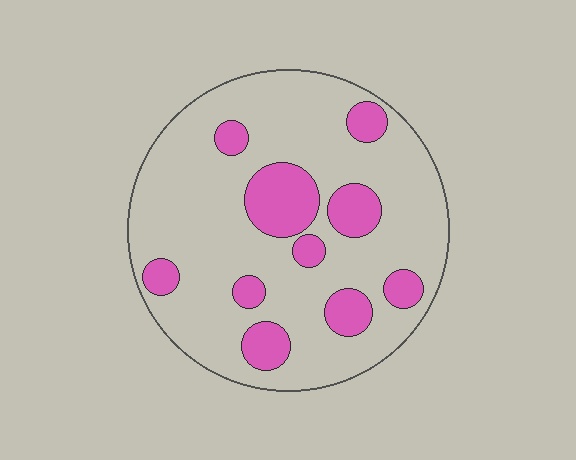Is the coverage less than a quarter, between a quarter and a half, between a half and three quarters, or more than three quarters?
Less than a quarter.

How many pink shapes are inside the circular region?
10.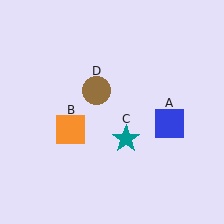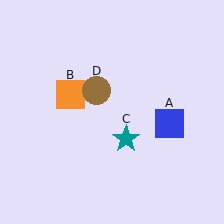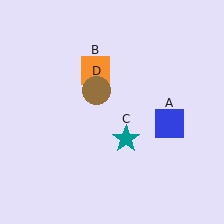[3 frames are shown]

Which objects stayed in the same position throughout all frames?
Blue square (object A) and teal star (object C) and brown circle (object D) remained stationary.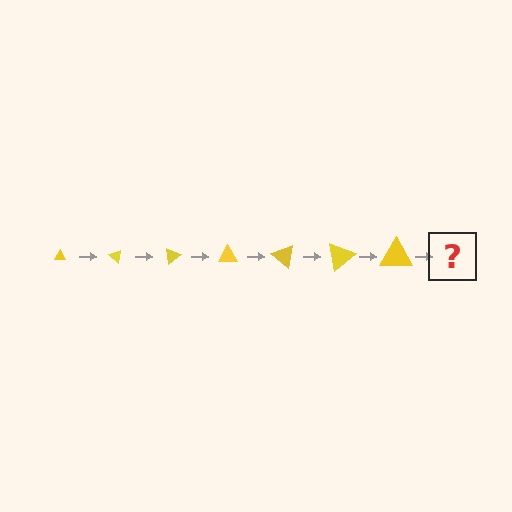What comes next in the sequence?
The next element should be a triangle, larger than the previous one and rotated 280 degrees from the start.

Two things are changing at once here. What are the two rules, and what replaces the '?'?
The two rules are that the triangle grows larger each step and it rotates 40 degrees each step. The '?' should be a triangle, larger than the previous one and rotated 280 degrees from the start.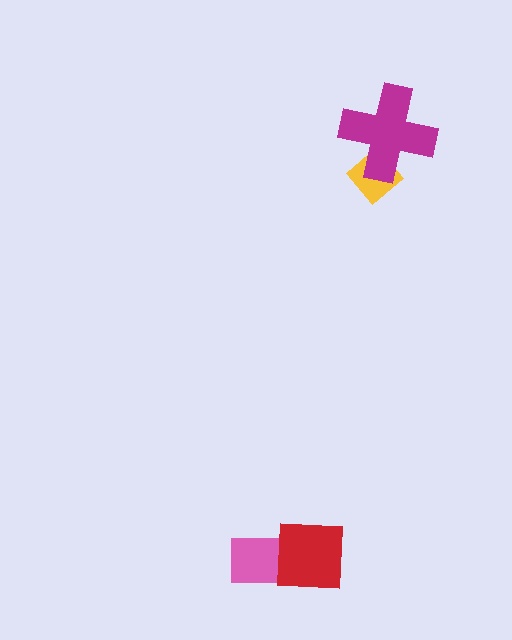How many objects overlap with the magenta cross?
1 object overlaps with the magenta cross.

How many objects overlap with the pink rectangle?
1 object overlaps with the pink rectangle.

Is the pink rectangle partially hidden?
Yes, it is partially covered by another shape.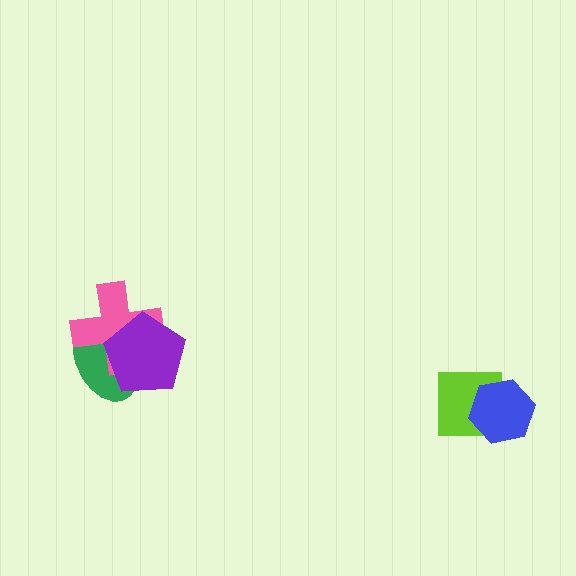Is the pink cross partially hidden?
Yes, it is partially covered by another shape.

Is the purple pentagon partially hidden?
No, no other shape covers it.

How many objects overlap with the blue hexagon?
1 object overlaps with the blue hexagon.